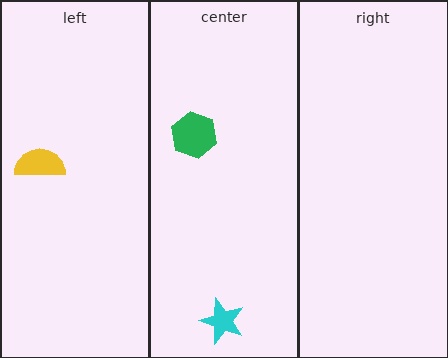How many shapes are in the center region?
2.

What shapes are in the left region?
The yellow semicircle.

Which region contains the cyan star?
The center region.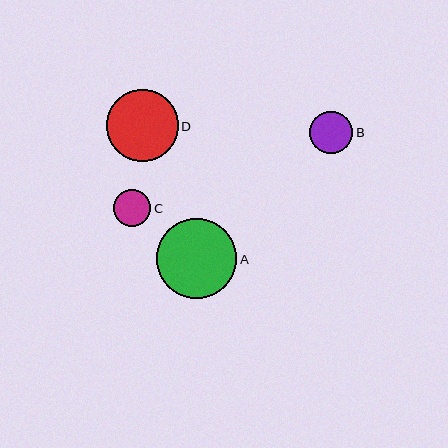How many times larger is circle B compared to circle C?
Circle B is approximately 1.2 times the size of circle C.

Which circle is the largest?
Circle A is the largest with a size of approximately 81 pixels.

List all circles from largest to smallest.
From largest to smallest: A, D, B, C.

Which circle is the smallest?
Circle C is the smallest with a size of approximately 37 pixels.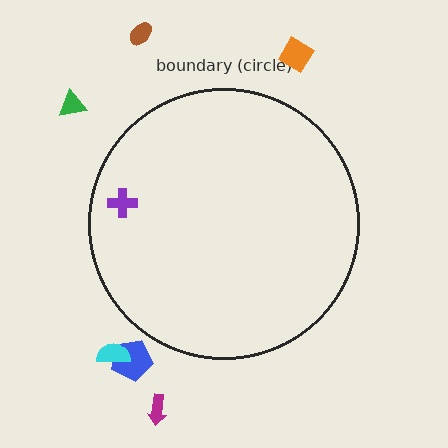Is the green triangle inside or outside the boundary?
Outside.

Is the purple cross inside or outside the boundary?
Inside.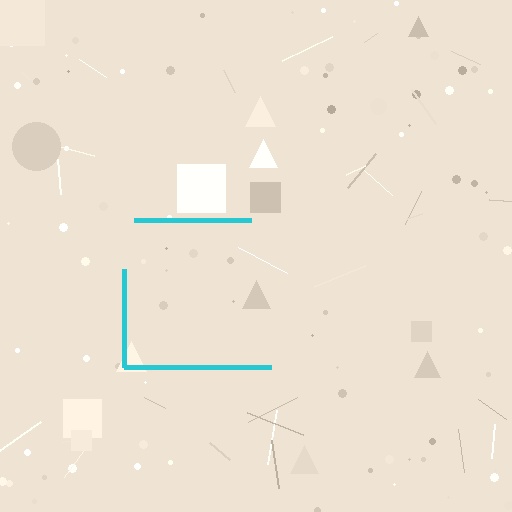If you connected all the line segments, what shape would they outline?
They would outline a square.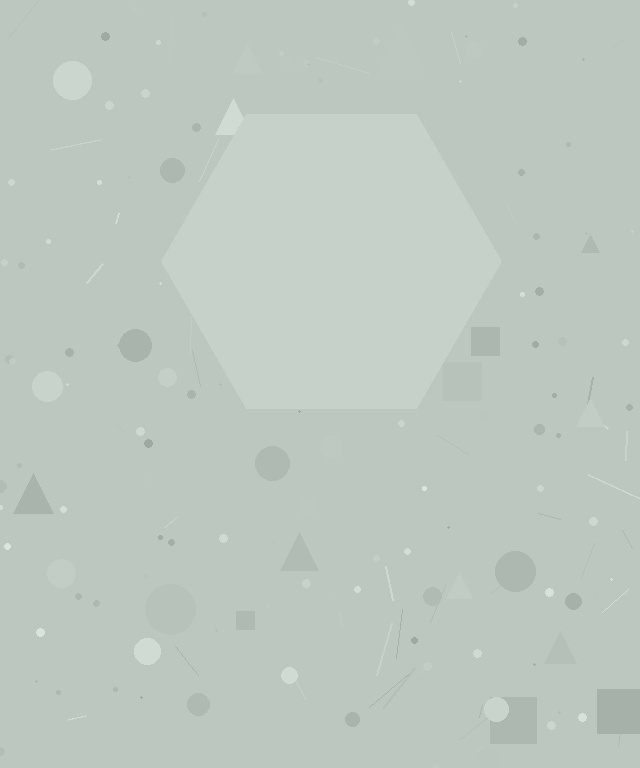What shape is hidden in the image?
A hexagon is hidden in the image.